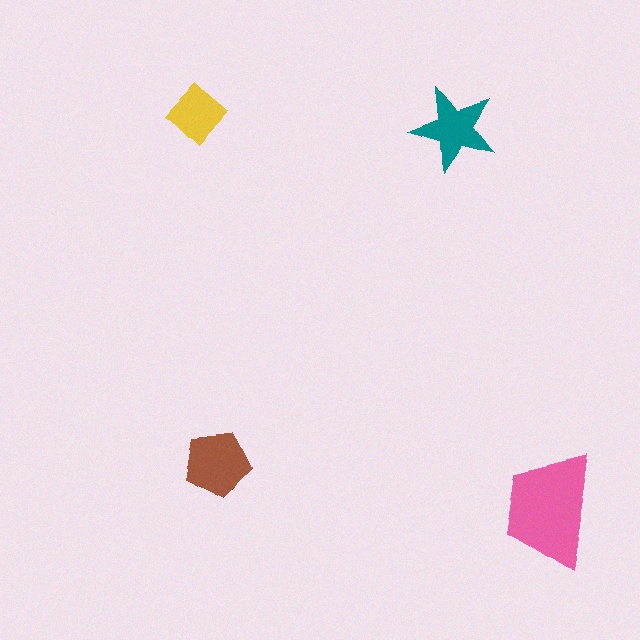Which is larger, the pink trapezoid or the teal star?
The pink trapezoid.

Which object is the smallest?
The yellow diamond.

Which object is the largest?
The pink trapezoid.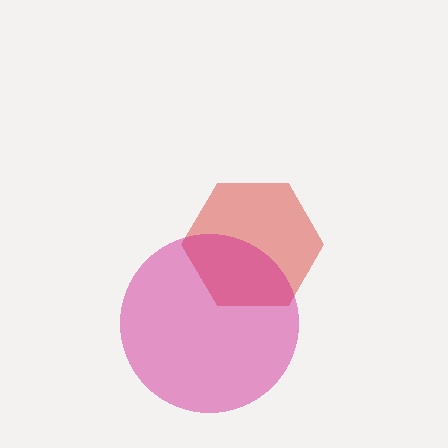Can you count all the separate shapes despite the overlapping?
Yes, there are 2 separate shapes.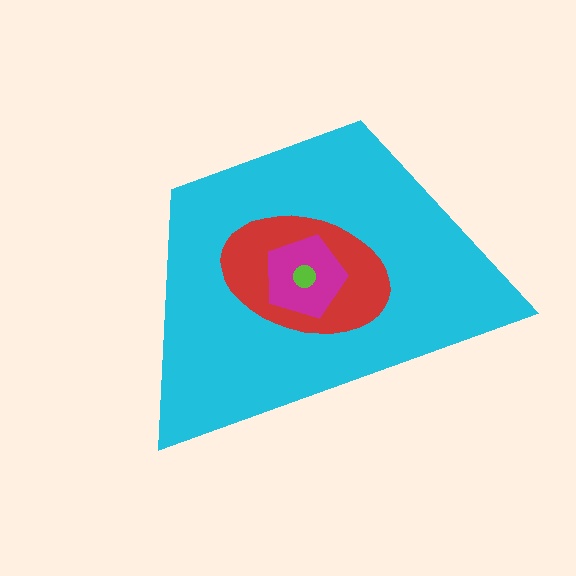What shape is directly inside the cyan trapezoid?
The red ellipse.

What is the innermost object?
The lime circle.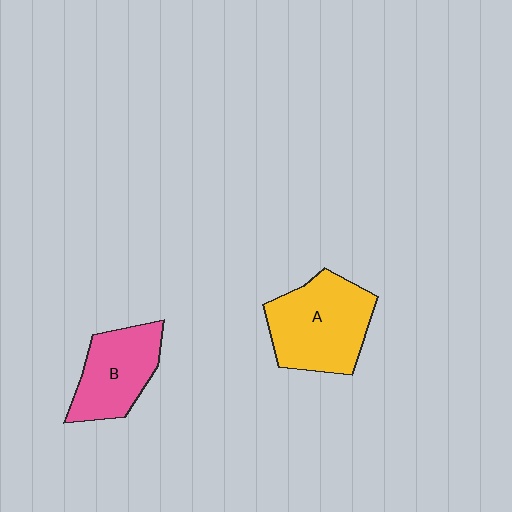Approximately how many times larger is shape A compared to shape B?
Approximately 1.3 times.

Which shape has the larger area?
Shape A (yellow).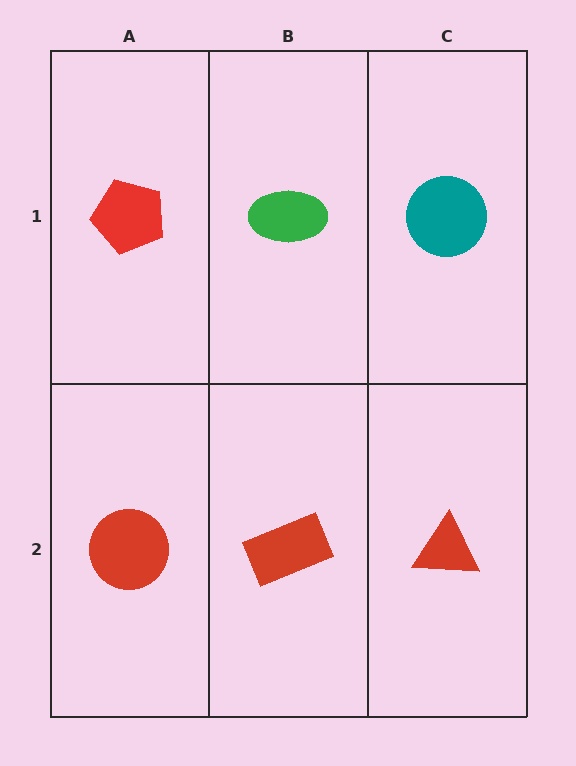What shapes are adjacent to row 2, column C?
A teal circle (row 1, column C), a red rectangle (row 2, column B).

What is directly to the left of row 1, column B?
A red pentagon.